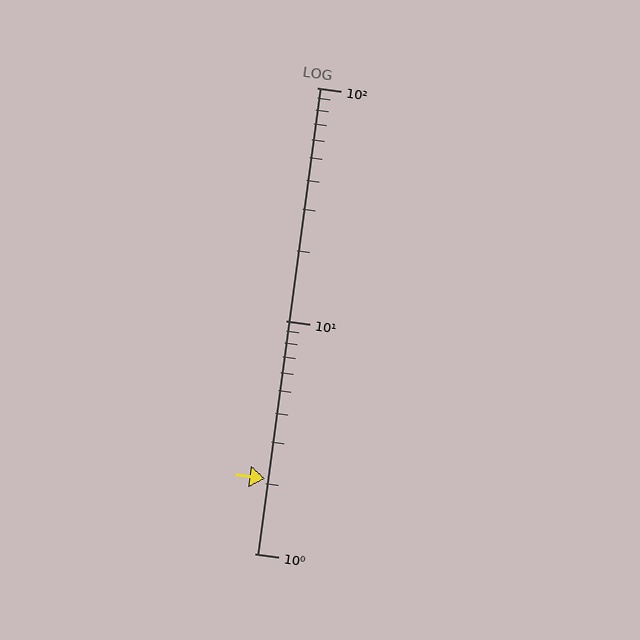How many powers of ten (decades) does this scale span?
The scale spans 2 decades, from 1 to 100.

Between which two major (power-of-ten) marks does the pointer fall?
The pointer is between 1 and 10.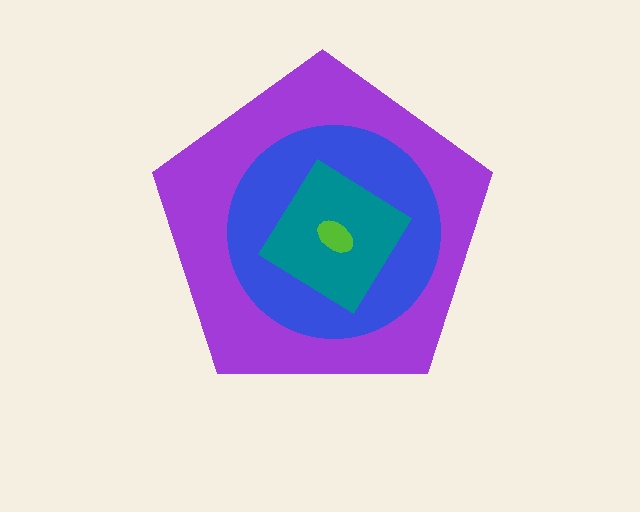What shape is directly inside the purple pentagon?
The blue circle.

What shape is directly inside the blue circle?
The teal diamond.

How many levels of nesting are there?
4.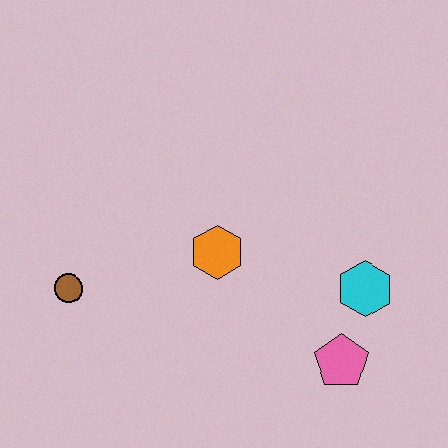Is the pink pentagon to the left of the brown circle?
No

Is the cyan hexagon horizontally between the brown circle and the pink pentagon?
No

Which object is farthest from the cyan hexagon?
The brown circle is farthest from the cyan hexagon.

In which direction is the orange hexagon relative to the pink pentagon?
The orange hexagon is to the left of the pink pentagon.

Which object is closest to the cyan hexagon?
The pink pentagon is closest to the cyan hexagon.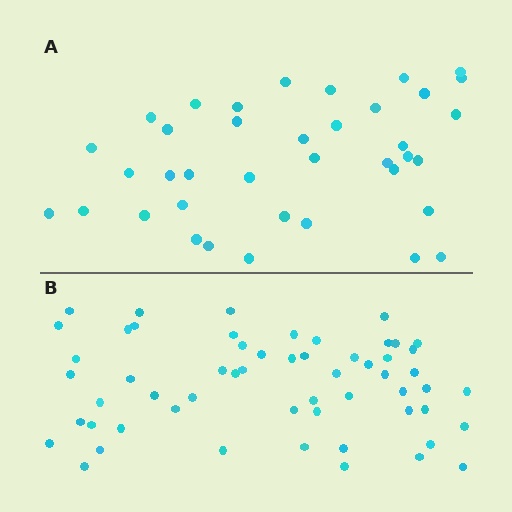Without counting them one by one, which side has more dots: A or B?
Region B (the bottom region) has more dots.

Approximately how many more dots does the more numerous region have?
Region B has approximately 20 more dots than region A.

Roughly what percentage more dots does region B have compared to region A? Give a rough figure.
About 50% more.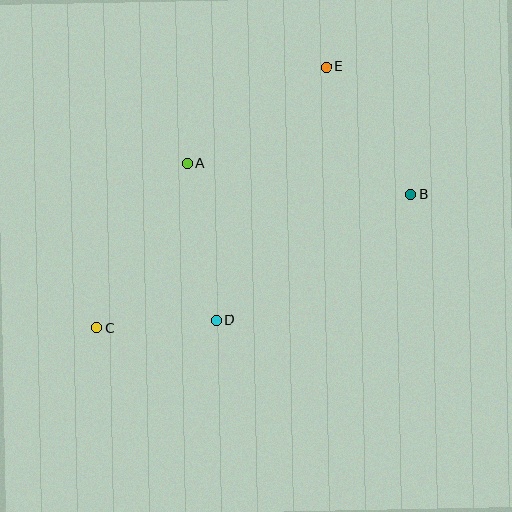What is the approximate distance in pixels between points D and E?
The distance between D and E is approximately 276 pixels.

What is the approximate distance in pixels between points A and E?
The distance between A and E is approximately 169 pixels.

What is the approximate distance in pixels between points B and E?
The distance between B and E is approximately 153 pixels.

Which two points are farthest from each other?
Points C and E are farthest from each other.